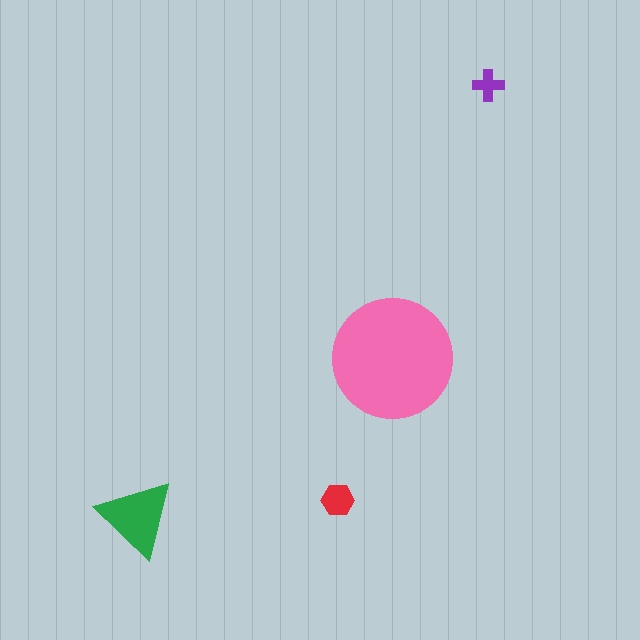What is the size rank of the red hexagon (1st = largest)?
3rd.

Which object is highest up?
The purple cross is topmost.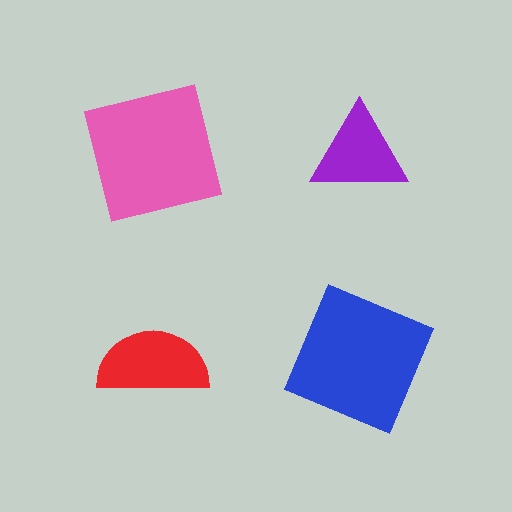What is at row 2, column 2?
A blue square.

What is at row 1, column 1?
A pink square.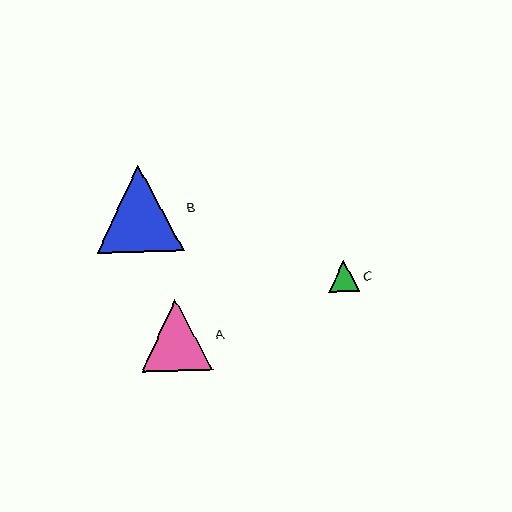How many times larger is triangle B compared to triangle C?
Triangle B is approximately 2.8 times the size of triangle C.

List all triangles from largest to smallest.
From largest to smallest: B, A, C.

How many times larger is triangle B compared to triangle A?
Triangle B is approximately 1.2 times the size of triangle A.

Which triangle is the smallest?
Triangle C is the smallest with a size of approximately 31 pixels.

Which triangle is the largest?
Triangle B is the largest with a size of approximately 87 pixels.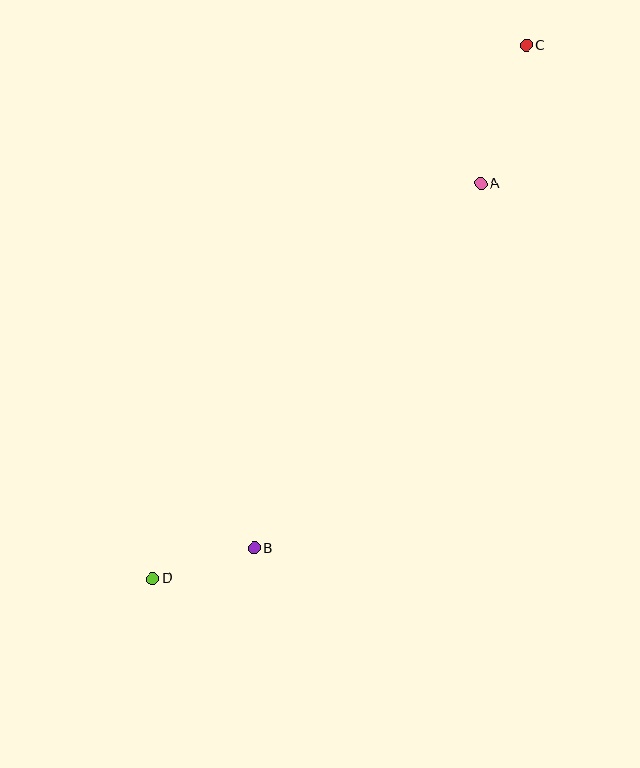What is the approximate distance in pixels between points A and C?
The distance between A and C is approximately 145 pixels.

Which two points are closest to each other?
Points B and D are closest to each other.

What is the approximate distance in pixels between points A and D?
The distance between A and D is approximately 513 pixels.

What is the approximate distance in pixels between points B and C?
The distance between B and C is approximately 571 pixels.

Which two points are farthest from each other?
Points C and D are farthest from each other.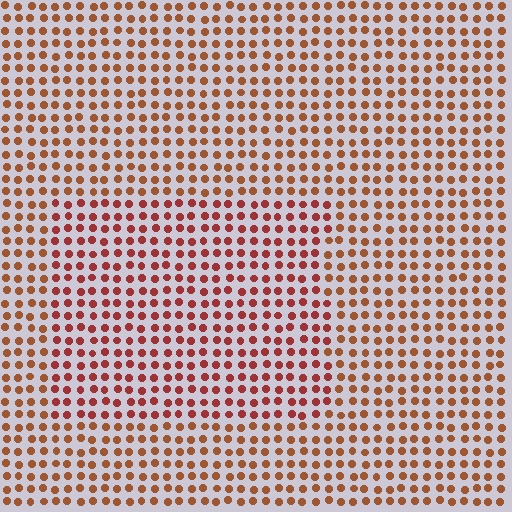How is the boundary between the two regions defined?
The boundary is defined purely by a slight shift in hue (about 22 degrees). Spacing, size, and orientation are identical on both sides.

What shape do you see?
I see a rectangle.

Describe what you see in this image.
The image is filled with small brown elements in a uniform arrangement. A rectangle-shaped region is visible where the elements are tinted to a slightly different hue, forming a subtle color boundary.